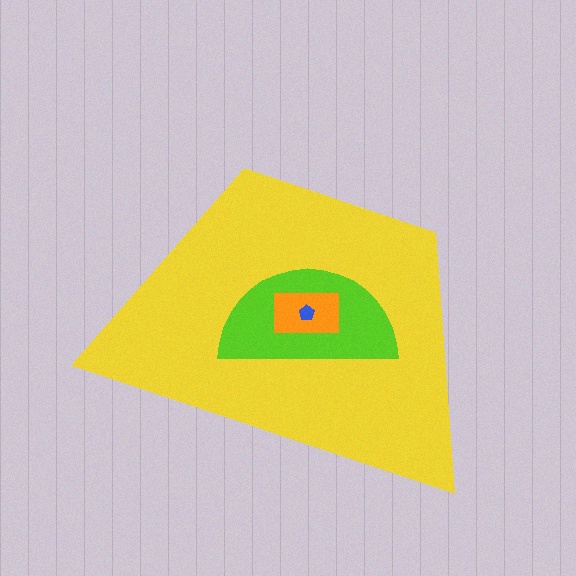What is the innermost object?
The blue pentagon.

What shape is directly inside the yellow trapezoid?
The lime semicircle.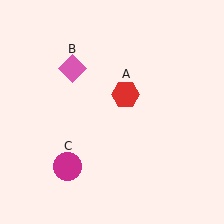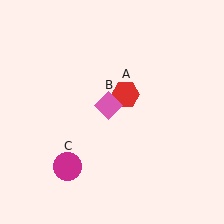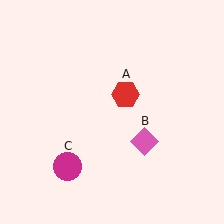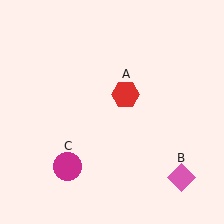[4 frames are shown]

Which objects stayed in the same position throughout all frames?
Red hexagon (object A) and magenta circle (object C) remained stationary.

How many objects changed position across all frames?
1 object changed position: pink diamond (object B).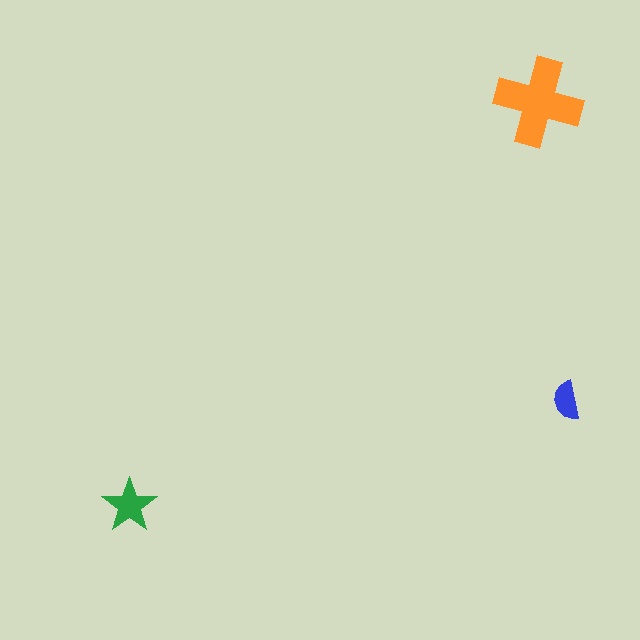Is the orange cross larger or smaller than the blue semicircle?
Larger.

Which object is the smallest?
The blue semicircle.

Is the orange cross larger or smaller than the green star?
Larger.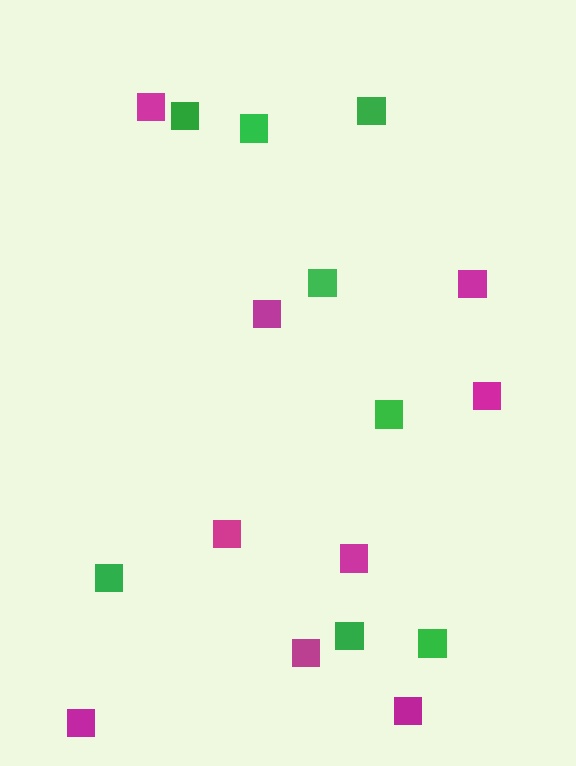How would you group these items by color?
There are 2 groups: one group of green squares (8) and one group of magenta squares (9).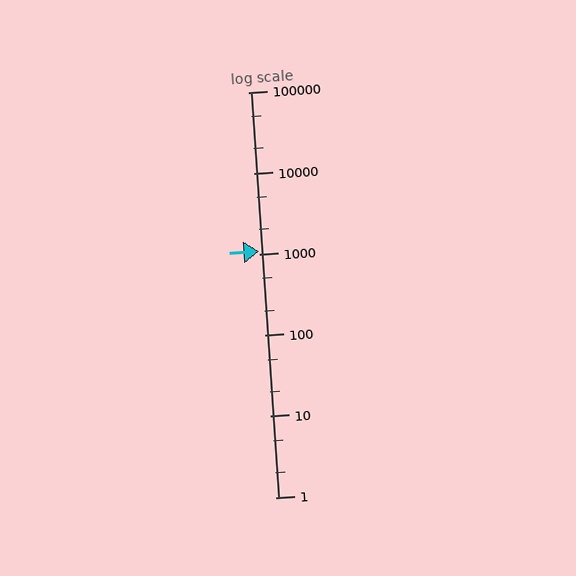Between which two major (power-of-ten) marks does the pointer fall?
The pointer is between 1000 and 10000.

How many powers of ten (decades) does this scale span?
The scale spans 5 decades, from 1 to 100000.